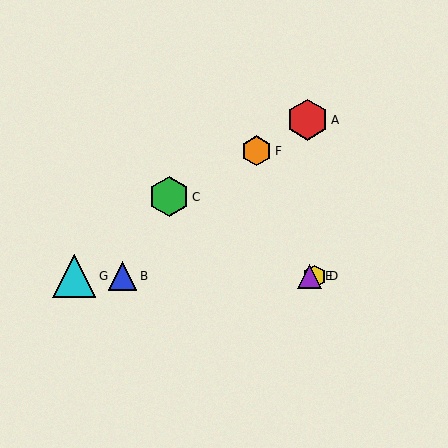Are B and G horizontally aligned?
Yes, both are at y≈276.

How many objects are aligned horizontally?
4 objects (B, D, E, G) are aligned horizontally.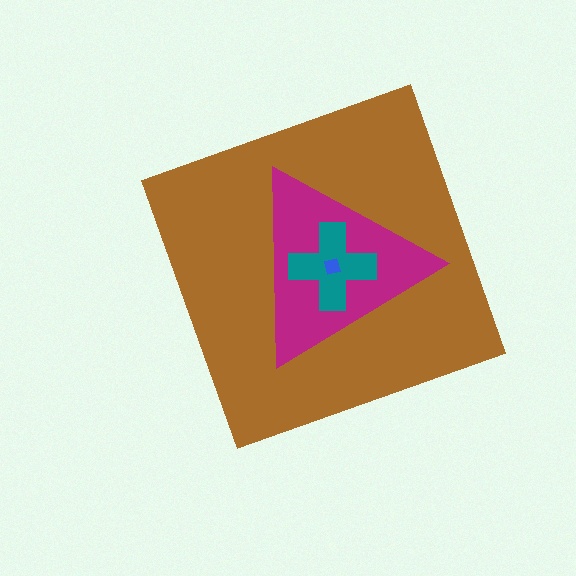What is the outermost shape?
The brown diamond.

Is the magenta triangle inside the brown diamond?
Yes.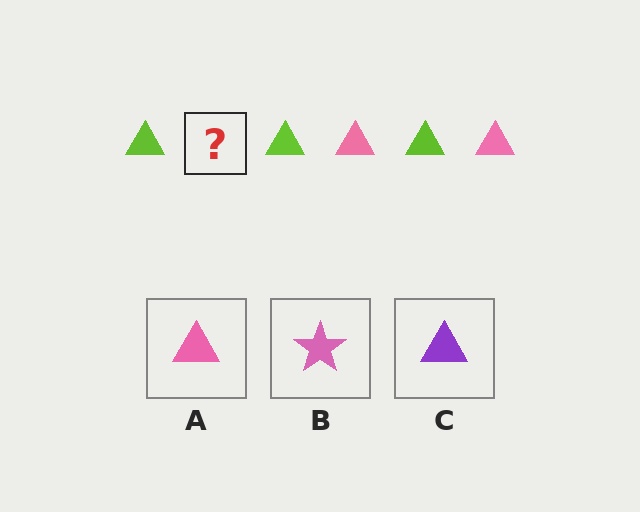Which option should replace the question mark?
Option A.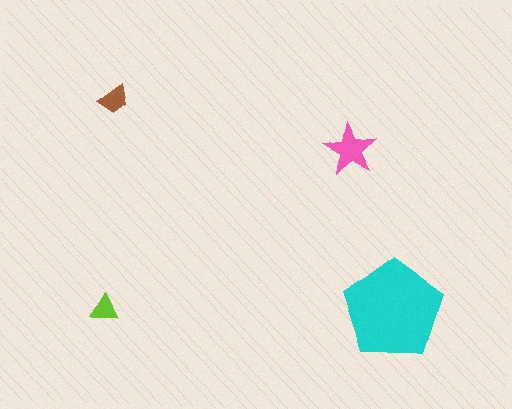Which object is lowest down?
The lime triangle is bottommost.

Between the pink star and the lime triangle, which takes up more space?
The pink star.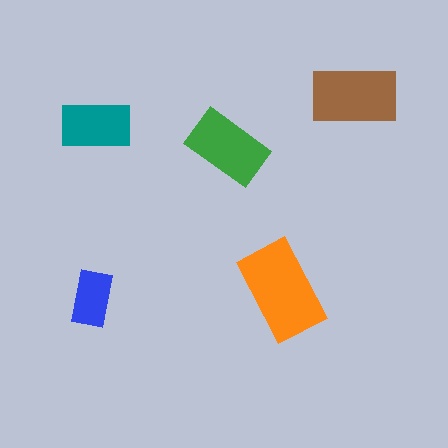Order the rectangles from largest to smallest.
the orange one, the brown one, the green one, the teal one, the blue one.